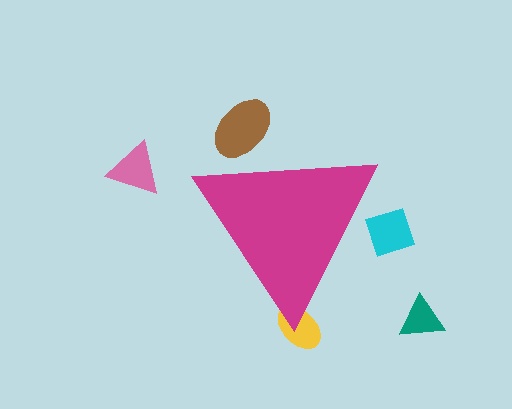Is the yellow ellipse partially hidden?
Yes, the yellow ellipse is partially hidden behind the magenta triangle.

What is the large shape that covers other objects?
A magenta triangle.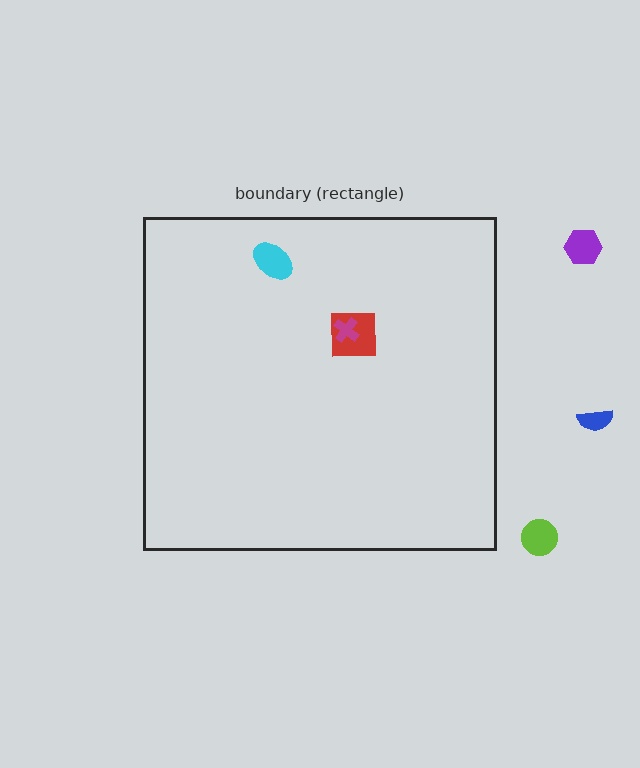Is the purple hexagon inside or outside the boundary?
Outside.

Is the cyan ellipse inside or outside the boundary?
Inside.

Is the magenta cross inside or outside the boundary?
Inside.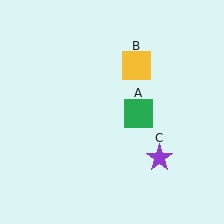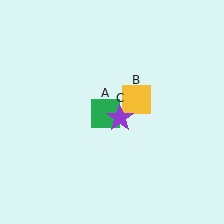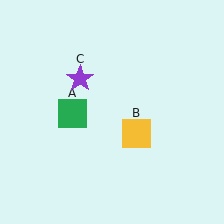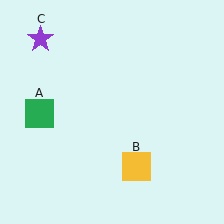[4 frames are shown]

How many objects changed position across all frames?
3 objects changed position: green square (object A), yellow square (object B), purple star (object C).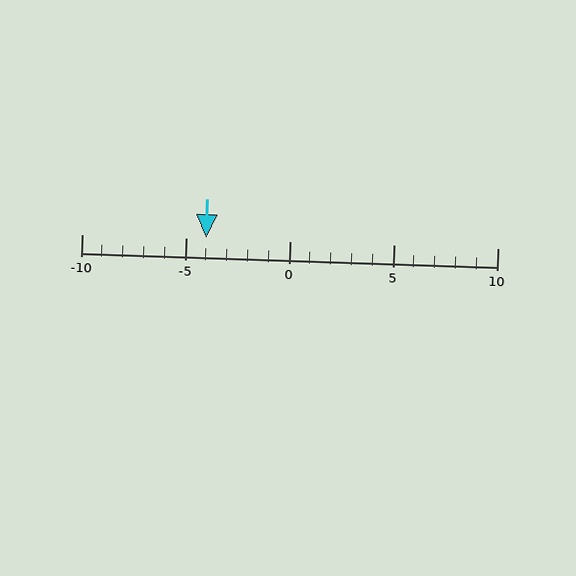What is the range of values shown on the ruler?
The ruler shows values from -10 to 10.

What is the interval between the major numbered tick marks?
The major tick marks are spaced 5 units apart.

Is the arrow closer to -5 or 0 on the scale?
The arrow is closer to -5.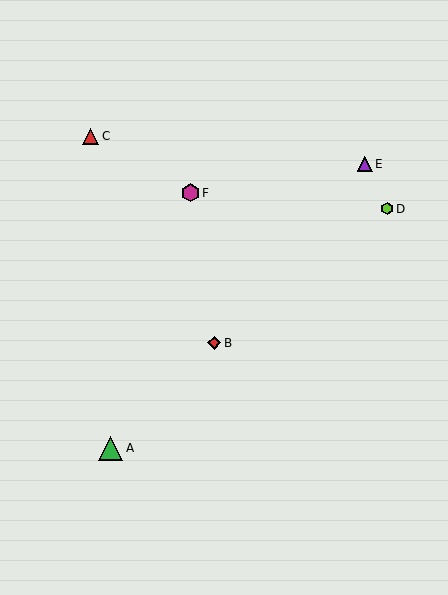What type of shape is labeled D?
Shape D is a lime hexagon.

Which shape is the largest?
The green triangle (labeled A) is the largest.